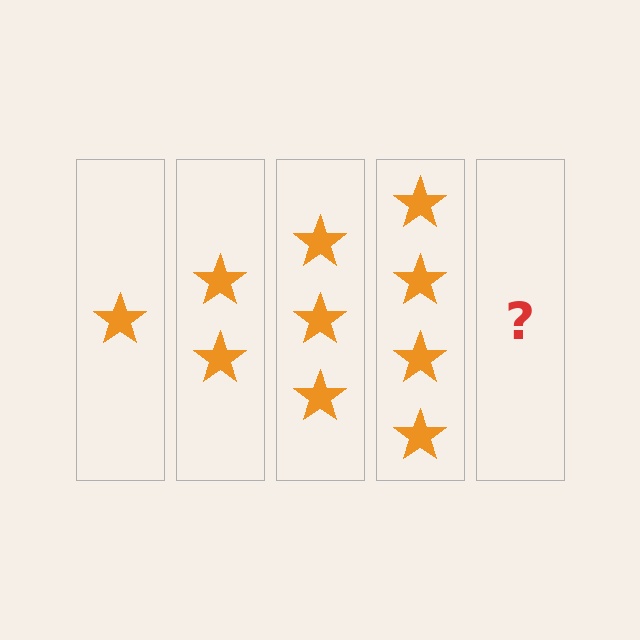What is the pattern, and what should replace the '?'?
The pattern is that each step adds one more star. The '?' should be 5 stars.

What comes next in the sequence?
The next element should be 5 stars.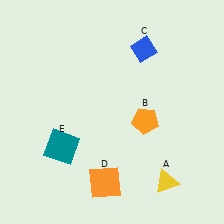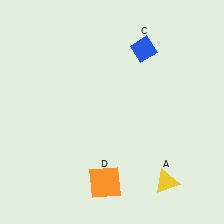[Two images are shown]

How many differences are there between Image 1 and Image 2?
There are 2 differences between the two images.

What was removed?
The teal square (E), the orange pentagon (B) were removed in Image 2.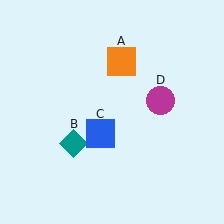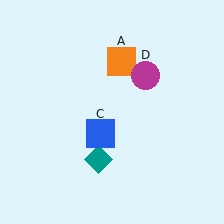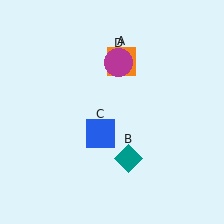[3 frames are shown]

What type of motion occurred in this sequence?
The teal diamond (object B), magenta circle (object D) rotated counterclockwise around the center of the scene.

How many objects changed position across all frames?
2 objects changed position: teal diamond (object B), magenta circle (object D).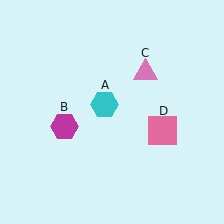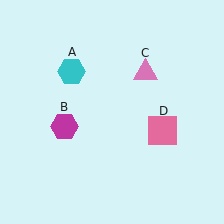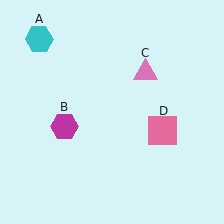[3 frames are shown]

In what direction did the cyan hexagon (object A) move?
The cyan hexagon (object A) moved up and to the left.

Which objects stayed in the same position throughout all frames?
Magenta hexagon (object B) and pink triangle (object C) and pink square (object D) remained stationary.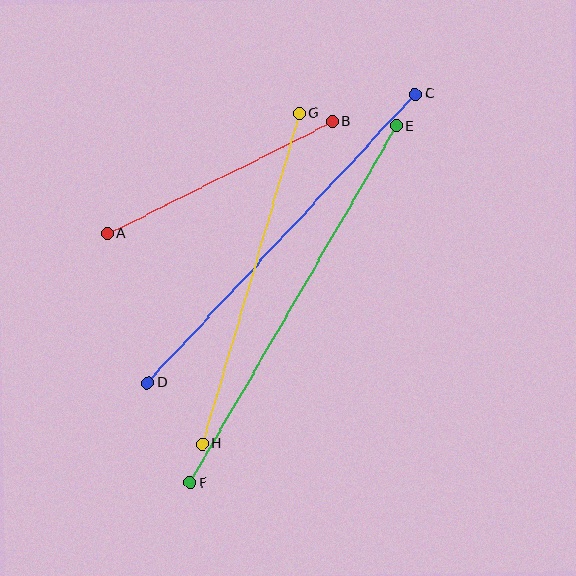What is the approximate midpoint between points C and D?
The midpoint is at approximately (281, 238) pixels.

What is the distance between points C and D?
The distance is approximately 394 pixels.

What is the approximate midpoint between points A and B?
The midpoint is at approximately (220, 177) pixels.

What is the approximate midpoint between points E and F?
The midpoint is at approximately (293, 304) pixels.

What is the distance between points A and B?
The distance is approximately 251 pixels.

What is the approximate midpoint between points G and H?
The midpoint is at approximately (251, 278) pixels.